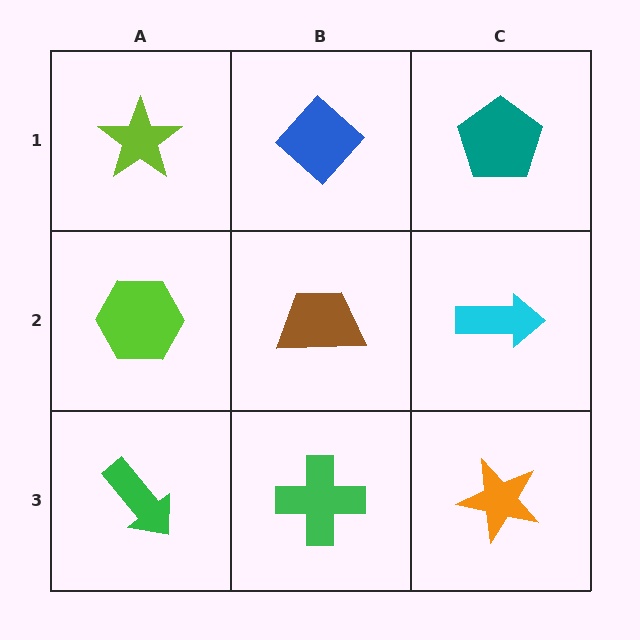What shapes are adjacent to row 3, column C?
A cyan arrow (row 2, column C), a green cross (row 3, column B).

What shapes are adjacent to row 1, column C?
A cyan arrow (row 2, column C), a blue diamond (row 1, column B).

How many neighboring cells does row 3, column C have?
2.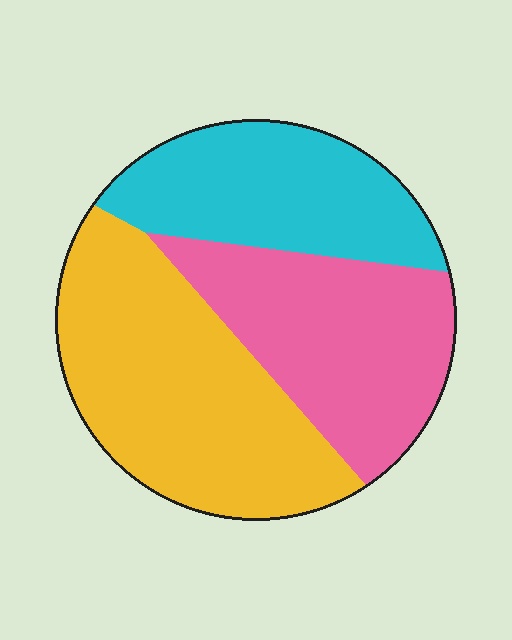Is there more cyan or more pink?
Pink.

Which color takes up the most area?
Yellow, at roughly 40%.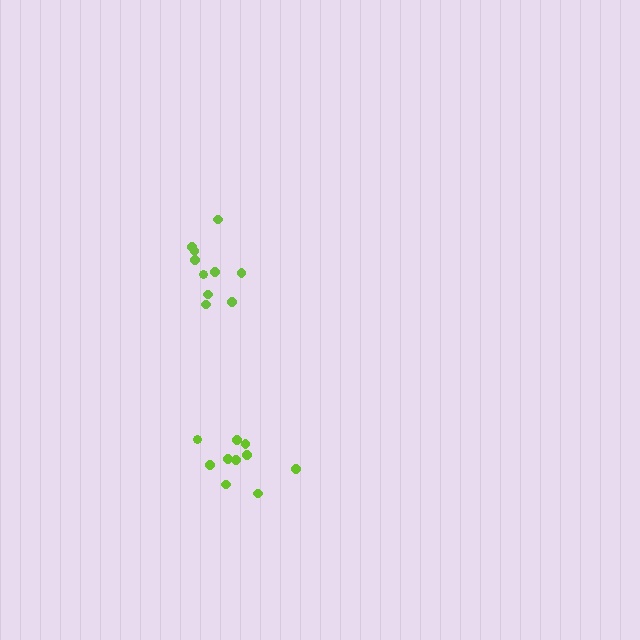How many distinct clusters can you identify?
There are 2 distinct clusters.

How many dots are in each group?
Group 1: 10 dots, Group 2: 10 dots (20 total).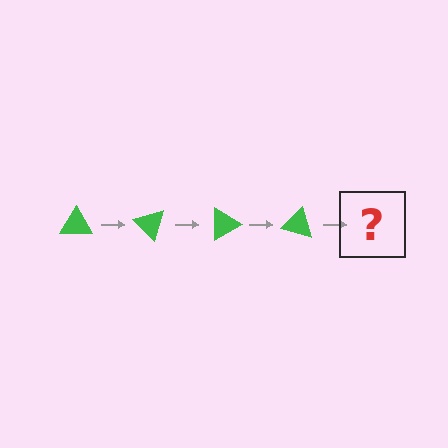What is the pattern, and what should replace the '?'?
The pattern is that the triangle rotates 45 degrees each step. The '?' should be a green triangle rotated 180 degrees.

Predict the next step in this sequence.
The next step is a green triangle rotated 180 degrees.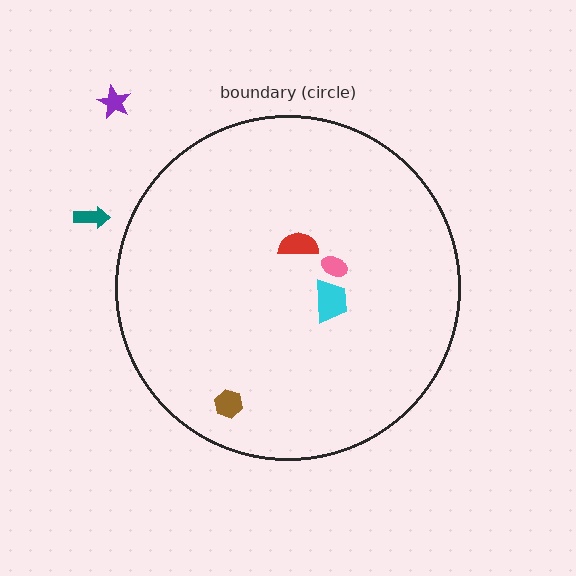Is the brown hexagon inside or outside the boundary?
Inside.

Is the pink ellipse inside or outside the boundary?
Inside.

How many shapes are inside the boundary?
4 inside, 2 outside.